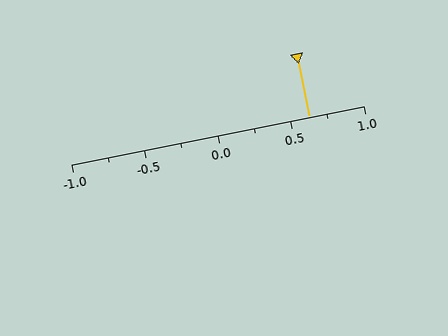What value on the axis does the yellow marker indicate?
The marker indicates approximately 0.62.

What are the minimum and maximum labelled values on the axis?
The axis runs from -1.0 to 1.0.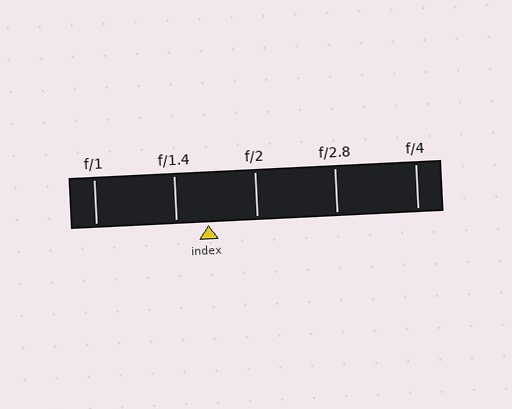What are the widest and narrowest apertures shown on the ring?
The widest aperture shown is f/1 and the narrowest is f/4.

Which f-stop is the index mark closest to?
The index mark is closest to f/1.4.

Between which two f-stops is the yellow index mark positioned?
The index mark is between f/1.4 and f/2.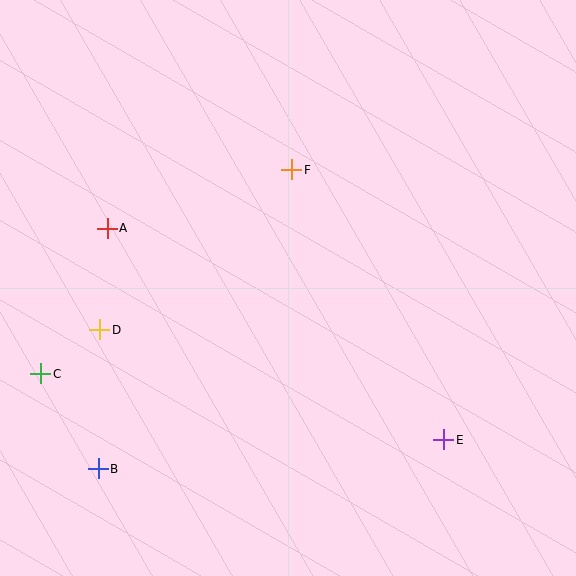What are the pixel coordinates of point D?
Point D is at (100, 330).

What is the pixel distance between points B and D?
The distance between B and D is 139 pixels.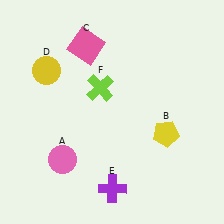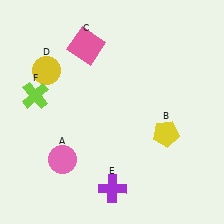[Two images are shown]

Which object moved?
The lime cross (F) moved left.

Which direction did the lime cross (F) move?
The lime cross (F) moved left.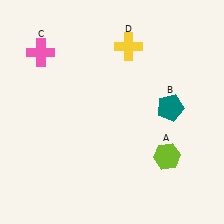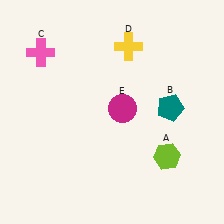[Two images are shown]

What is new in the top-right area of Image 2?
A magenta circle (E) was added in the top-right area of Image 2.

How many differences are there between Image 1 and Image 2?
There is 1 difference between the two images.